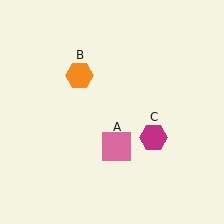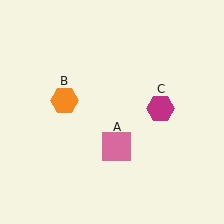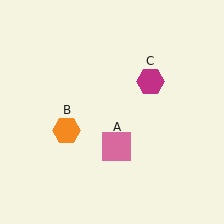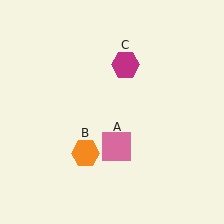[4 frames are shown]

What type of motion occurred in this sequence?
The orange hexagon (object B), magenta hexagon (object C) rotated counterclockwise around the center of the scene.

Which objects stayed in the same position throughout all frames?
Pink square (object A) remained stationary.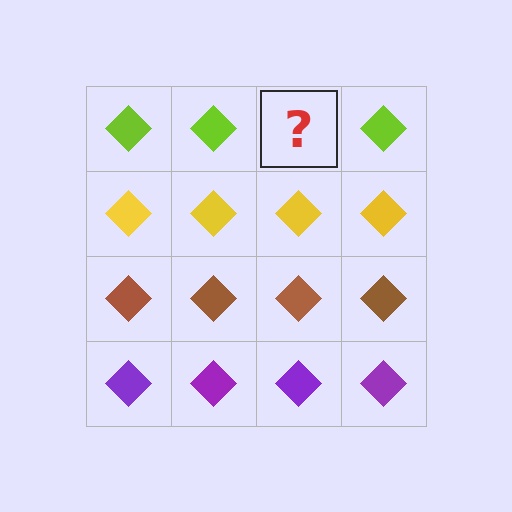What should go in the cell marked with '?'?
The missing cell should contain a lime diamond.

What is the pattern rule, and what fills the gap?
The rule is that each row has a consistent color. The gap should be filled with a lime diamond.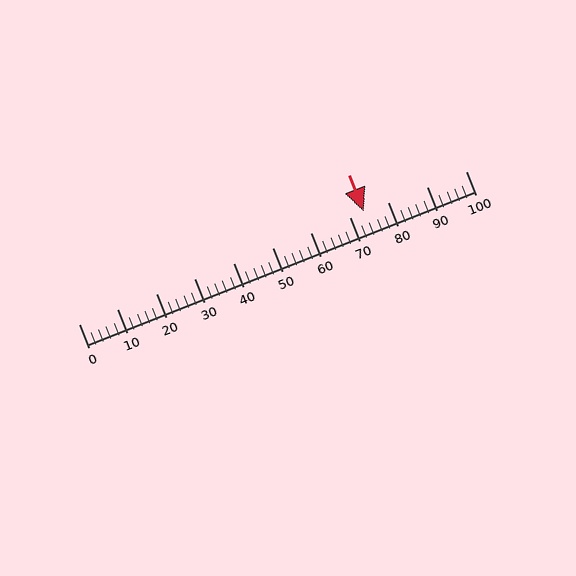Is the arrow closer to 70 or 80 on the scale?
The arrow is closer to 70.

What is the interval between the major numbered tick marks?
The major tick marks are spaced 10 units apart.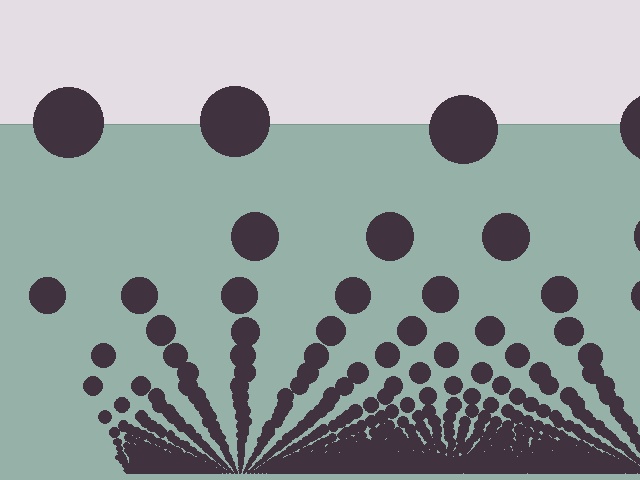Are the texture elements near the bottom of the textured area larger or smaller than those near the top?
Smaller. The gradient is inverted — elements near the bottom are smaller and denser.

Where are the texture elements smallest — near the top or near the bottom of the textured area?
Near the bottom.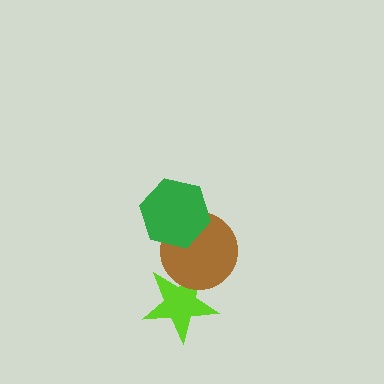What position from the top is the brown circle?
The brown circle is 2nd from the top.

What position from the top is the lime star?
The lime star is 3rd from the top.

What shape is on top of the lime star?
The brown circle is on top of the lime star.